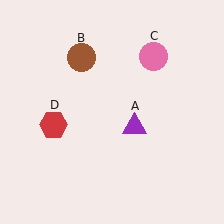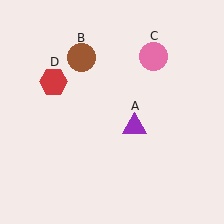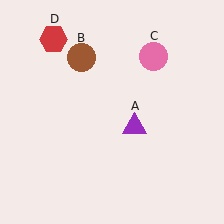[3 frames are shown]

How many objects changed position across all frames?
1 object changed position: red hexagon (object D).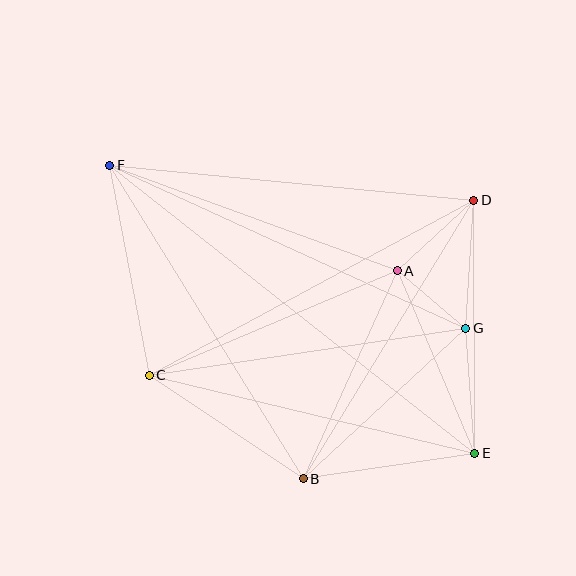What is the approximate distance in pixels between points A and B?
The distance between A and B is approximately 228 pixels.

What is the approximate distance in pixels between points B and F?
The distance between B and F is approximately 368 pixels.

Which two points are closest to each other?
Points A and G are closest to each other.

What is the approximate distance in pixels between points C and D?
The distance between C and D is approximately 369 pixels.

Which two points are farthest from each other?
Points E and F are farthest from each other.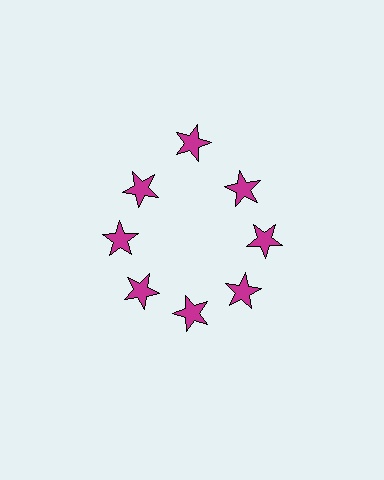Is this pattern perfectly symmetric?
No. The 8 magenta stars are arranged in a ring, but one element near the 12 o'clock position is pushed outward from the center, breaking the 8-fold rotational symmetry.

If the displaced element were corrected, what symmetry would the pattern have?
It would have 8-fold rotational symmetry — the pattern would map onto itself every 45 degrees.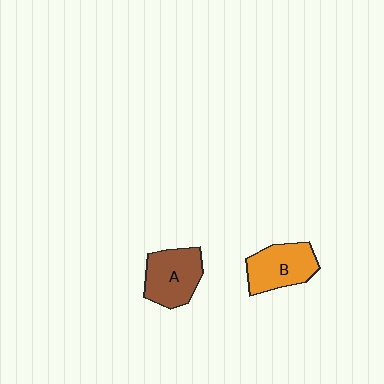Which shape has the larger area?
Shape A (brown).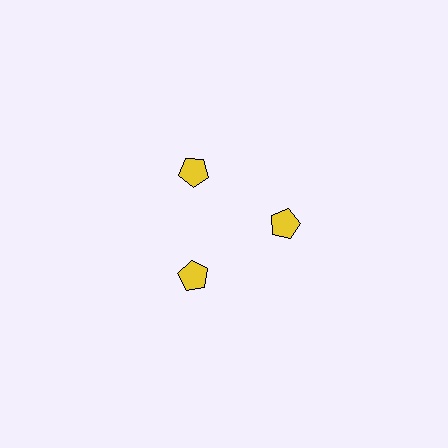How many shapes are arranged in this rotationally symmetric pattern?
There are 3 shapes, arranged in 3 groups of 1.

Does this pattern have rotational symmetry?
Yes, this pattern has 3-fold rotational symmetry. It looks the same after rotating 120 degrees around the center.